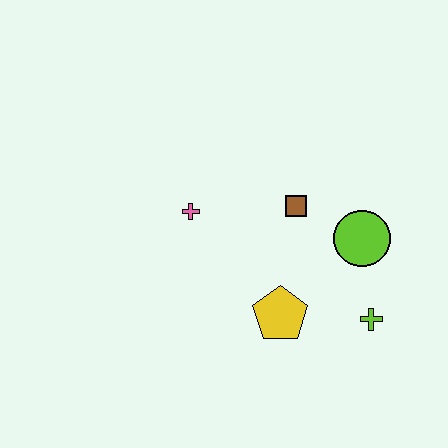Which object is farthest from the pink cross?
The lime cross is farthest from the pink cross.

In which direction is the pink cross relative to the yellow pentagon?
The pink cross is above the yellow pentagon.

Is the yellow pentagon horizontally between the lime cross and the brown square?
No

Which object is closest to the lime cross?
The lime circle is closest to the lime cross.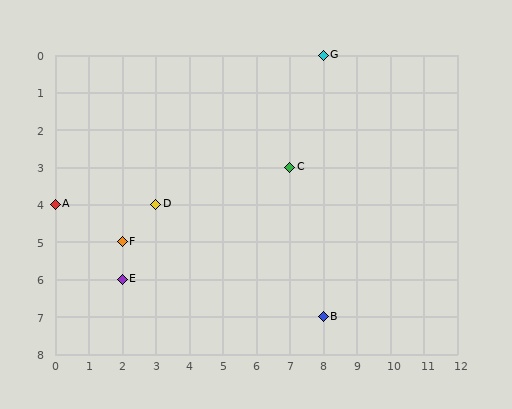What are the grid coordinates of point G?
Point G is at grid coordinates (8, 0).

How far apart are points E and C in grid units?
Points E and C are 5 columns and 3 rows apart (about 5.8 grid units diagonally).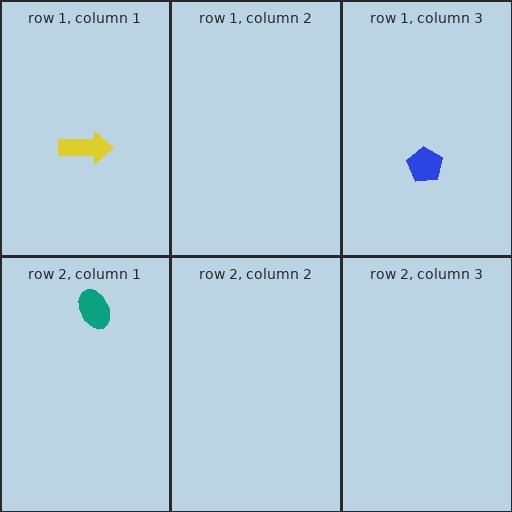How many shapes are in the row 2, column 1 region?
1.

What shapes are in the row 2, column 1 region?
The teal ellipse.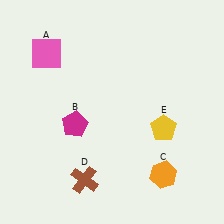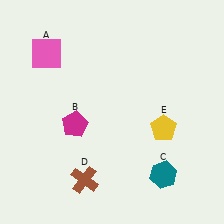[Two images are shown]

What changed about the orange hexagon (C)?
In Image 1, C is orange. In Image 2, it changed to teal.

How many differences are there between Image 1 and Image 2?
There is 1 difference between the two images.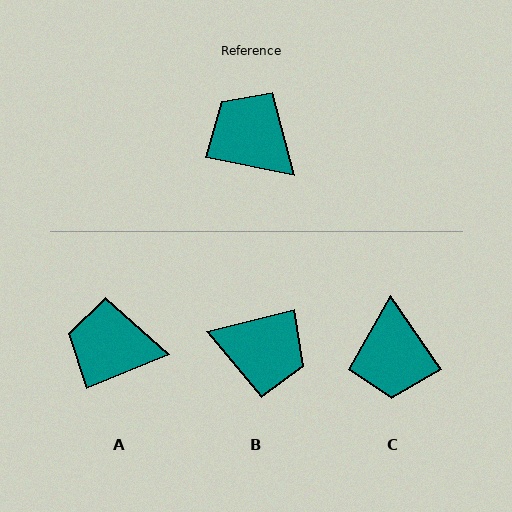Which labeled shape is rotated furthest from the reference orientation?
B, about 155 degrees away.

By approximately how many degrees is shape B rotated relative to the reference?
Approximately 155 degrees clockwise.